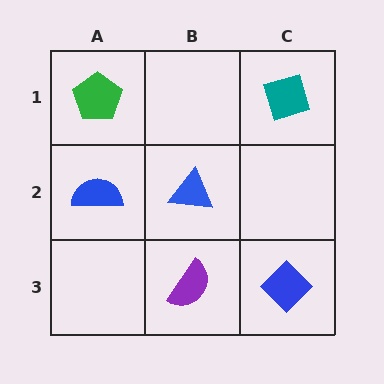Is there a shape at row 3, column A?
No, that cell is empty.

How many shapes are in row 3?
2 shapes.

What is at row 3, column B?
A purple semicircle.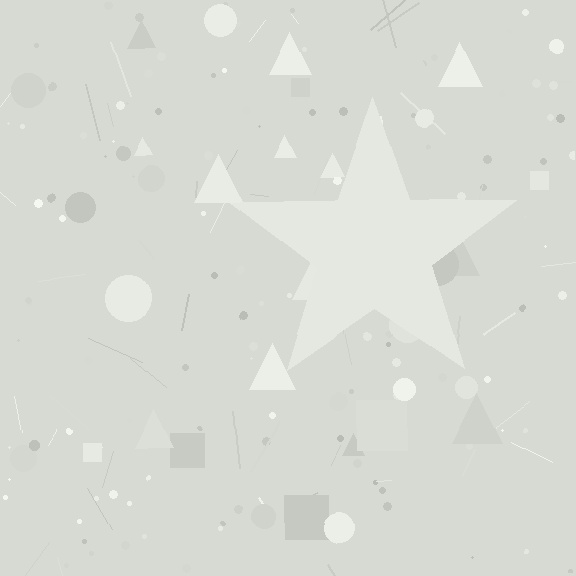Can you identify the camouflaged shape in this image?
The camouflaged shape is a star.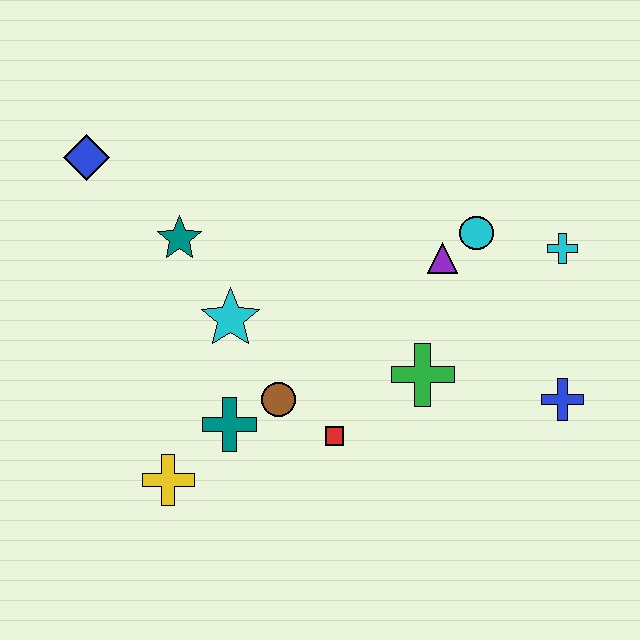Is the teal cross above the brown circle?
No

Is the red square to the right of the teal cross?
Yes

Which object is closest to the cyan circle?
The purple triangle is closest to the cyan circle.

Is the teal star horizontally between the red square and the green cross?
No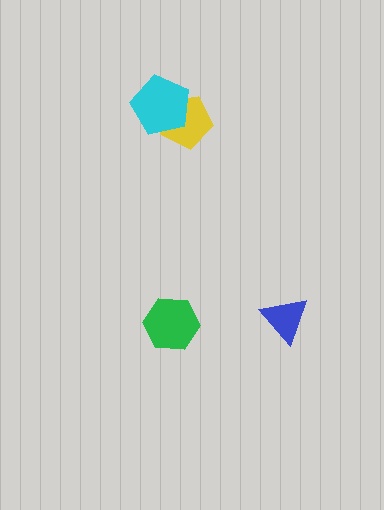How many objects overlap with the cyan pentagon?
1 object overlaps with the cyan pentagon.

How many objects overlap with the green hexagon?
0 objects overlap with the green hexagon.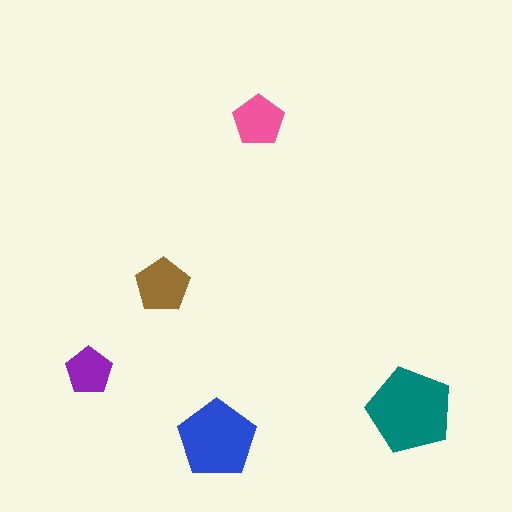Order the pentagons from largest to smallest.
the teal one, the blue one, the brown one, the pink one, the purple one.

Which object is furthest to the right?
The teal pentagon is rightmost.